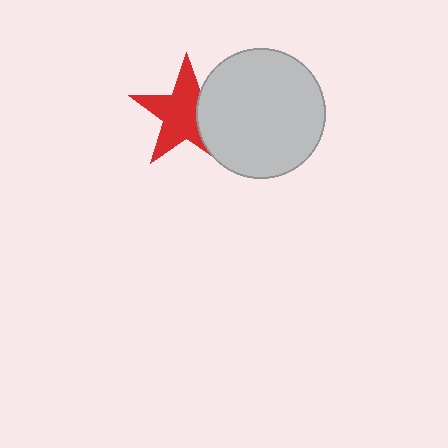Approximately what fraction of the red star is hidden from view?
Roughly 30% of the red star is hidden behind the light gray circle.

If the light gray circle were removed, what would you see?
You would see the complete red star.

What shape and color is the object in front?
The object in front is a light gray circle.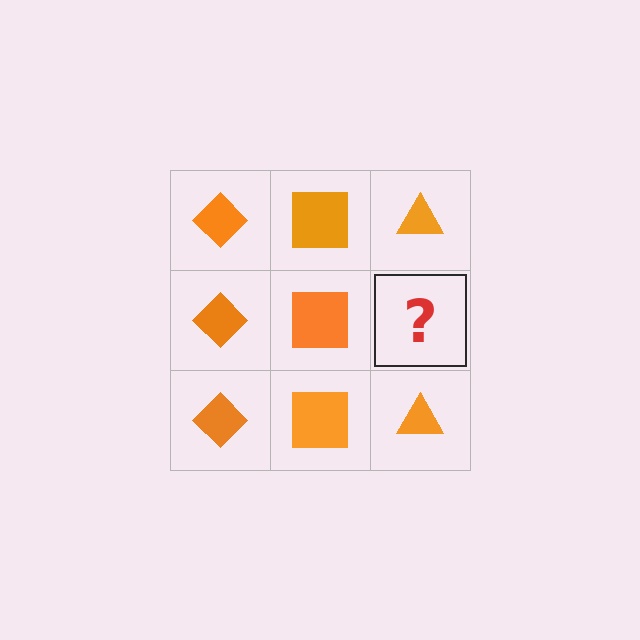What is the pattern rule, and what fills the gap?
The rule is that each column has a consistent shape. The gap should be filled with an orange triangle.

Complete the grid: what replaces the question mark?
The question mark should be replaced with an orange triangle.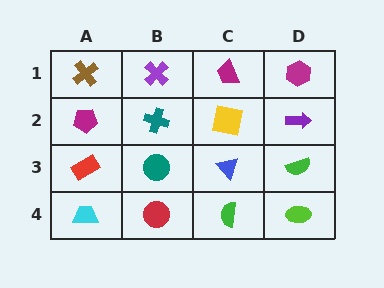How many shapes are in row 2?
4 shapes.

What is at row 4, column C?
A green semicircle.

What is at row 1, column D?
A magenta hexagon.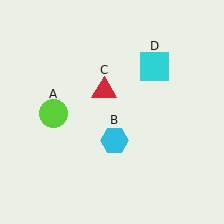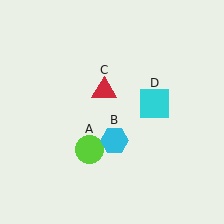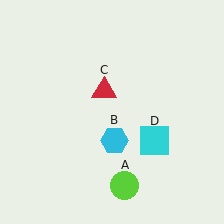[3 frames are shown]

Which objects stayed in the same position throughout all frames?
Cyan hexagon (object B) and red triangle (object C) remained stationary.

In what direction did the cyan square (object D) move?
The cyan square (object D) moved down.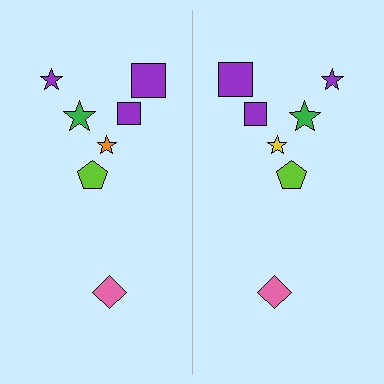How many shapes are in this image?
There are 14 shapes in this image.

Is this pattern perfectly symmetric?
No, the pattern is not perfectly symmetric. The yellow star on the right side breaks the symmetry — its mirror counterpart is orange.